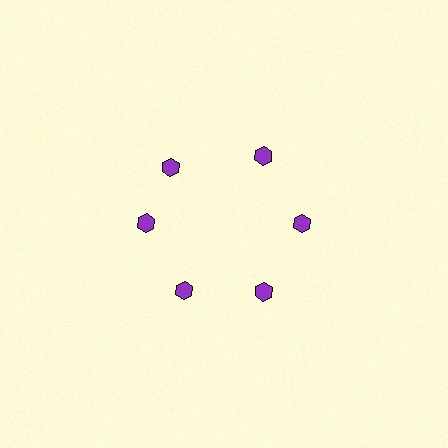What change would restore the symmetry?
The symmetry would be restored by rotating it back into even spacing with its neighbors so that all 6 hexagons sit at equal angles and equal distance from the center.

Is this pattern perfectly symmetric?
No. The 6 purple hexagons are arranged in a ring, but one element near the 11 o'clock position is rotated out of alignment along the ring, breaking the 6-fold rotational symmetry.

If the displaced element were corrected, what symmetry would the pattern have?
It would have 6-fold rotational symmetry — the pattern would map onto itself every 60 degrees.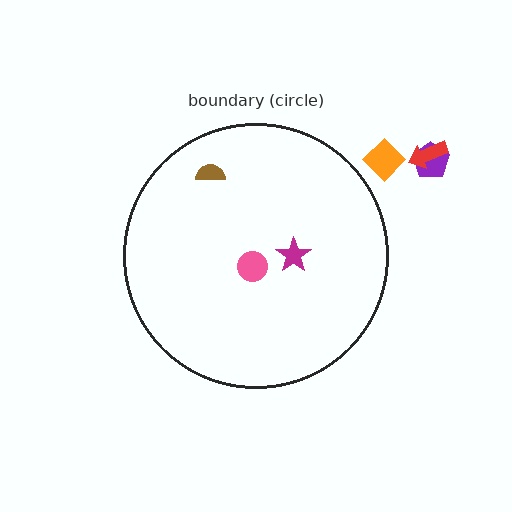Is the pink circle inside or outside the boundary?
Inside.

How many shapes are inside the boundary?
3 inside, 3 outside.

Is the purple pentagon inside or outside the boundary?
Outside.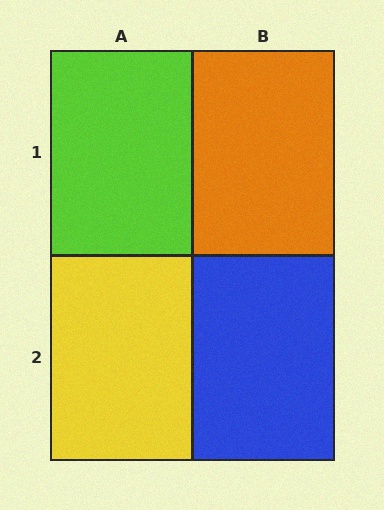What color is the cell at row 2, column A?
Yellow.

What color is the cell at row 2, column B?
Blue.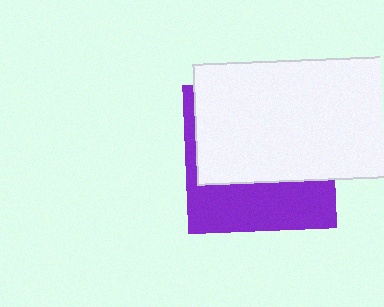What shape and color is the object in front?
The object in front is a white rectangle.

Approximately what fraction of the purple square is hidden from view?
Roughly 63% of the purple square is hidden behind the white rectangle.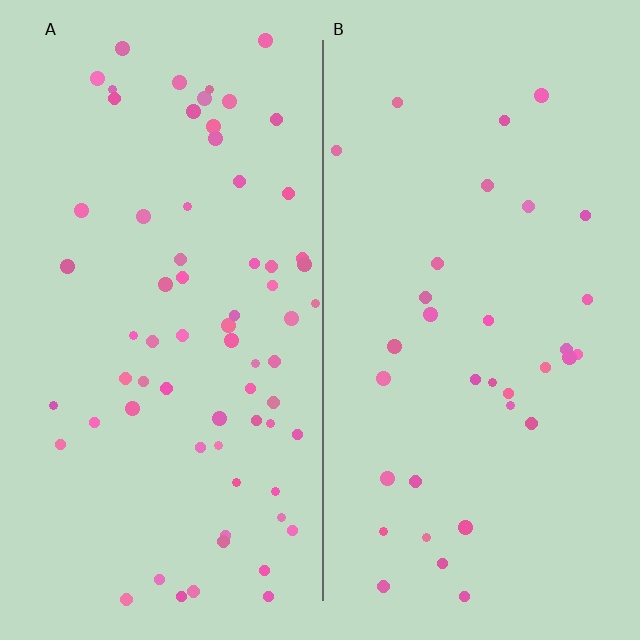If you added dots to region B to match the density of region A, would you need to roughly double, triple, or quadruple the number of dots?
Approximately double.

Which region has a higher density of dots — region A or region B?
A (the left).